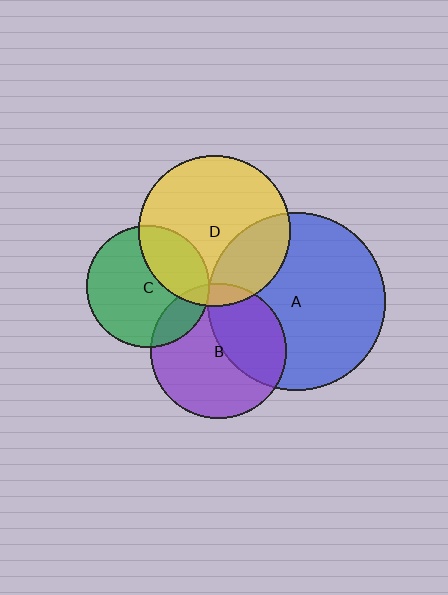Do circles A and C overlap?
Yes.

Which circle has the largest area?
Circle A (blue).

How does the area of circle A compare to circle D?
Approximately 1.4 times.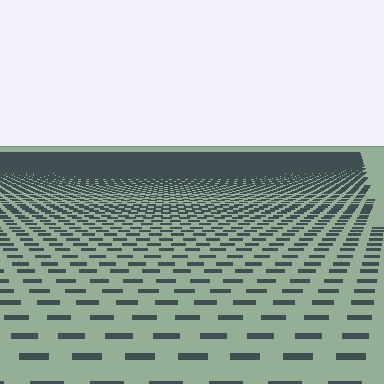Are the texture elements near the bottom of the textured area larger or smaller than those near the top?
Larger. Near the bottom, elements are closer to the viewer and appear at a bigger on-screen size.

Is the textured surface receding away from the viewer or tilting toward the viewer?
The surface is receding away from the viewer. Texture elements get smaller and denser toward the top.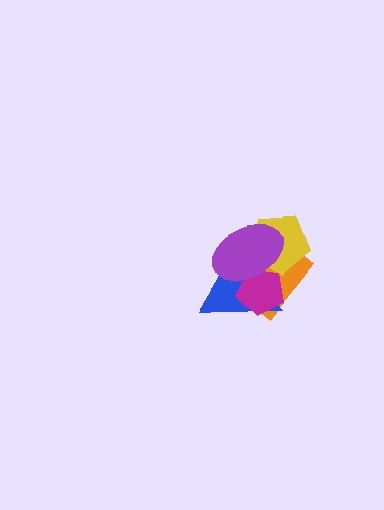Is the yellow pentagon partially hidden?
Yes, it is partially covered by another shape.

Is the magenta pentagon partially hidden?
Yes, it is partially covered by another shape.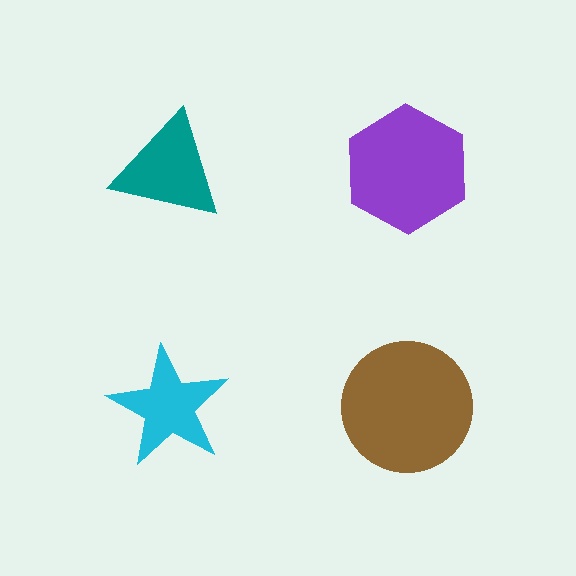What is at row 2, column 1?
A cyan star.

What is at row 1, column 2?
A purple hexagon.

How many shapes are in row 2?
2 shapes.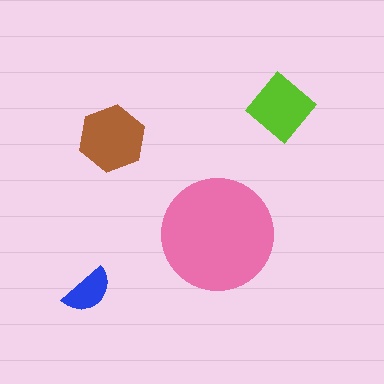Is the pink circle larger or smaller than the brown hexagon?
Larger.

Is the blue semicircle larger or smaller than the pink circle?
Smaller.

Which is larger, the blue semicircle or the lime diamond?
The lime diamond.